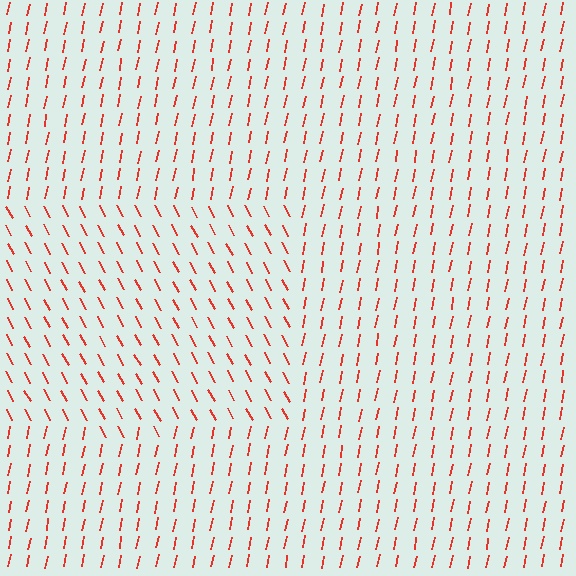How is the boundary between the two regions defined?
The boundary is defined purely by a change in line orientation (approximately 40 degrees difference). All lines are the same color and thickness.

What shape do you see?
I see a rectangle.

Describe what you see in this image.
The image is filled with small red line segments. A rectangle region in the image has lines oriented differently from the surrounding lines, creating a visible texture boundary.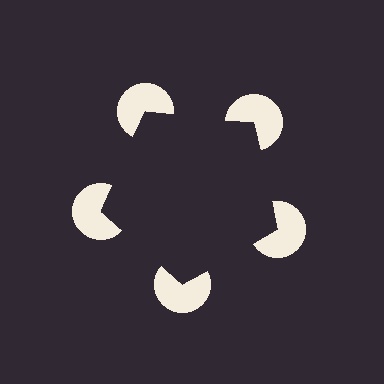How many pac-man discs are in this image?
There are 5 — one at each vertex of the illusory pentagon.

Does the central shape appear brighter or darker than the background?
It typically appears slightly darker than the background, even though no actual brightness change is drawn.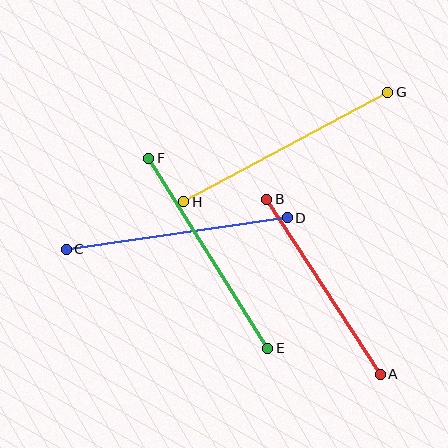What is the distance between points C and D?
The distance is approximately 223 pixels.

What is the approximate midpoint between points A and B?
The midpoint is at approximately (324, 287) pixels.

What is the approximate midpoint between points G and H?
The midpoint is at approximately (286, 147) pixels.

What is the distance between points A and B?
The distance is approximately 208 pixels.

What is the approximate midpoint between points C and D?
The midpoint is at approximately (177, 234) pixels.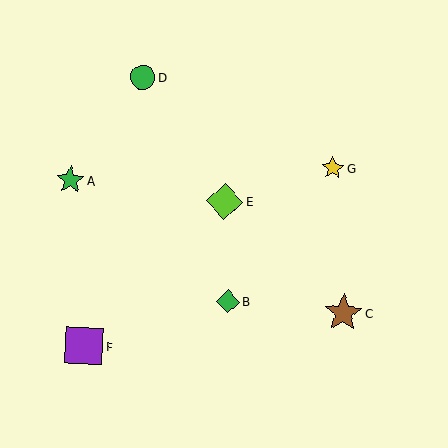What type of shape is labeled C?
Shape C is a brown star.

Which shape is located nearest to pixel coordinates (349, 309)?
The brown star (labeled C) at (343, 313) is nearest to that location.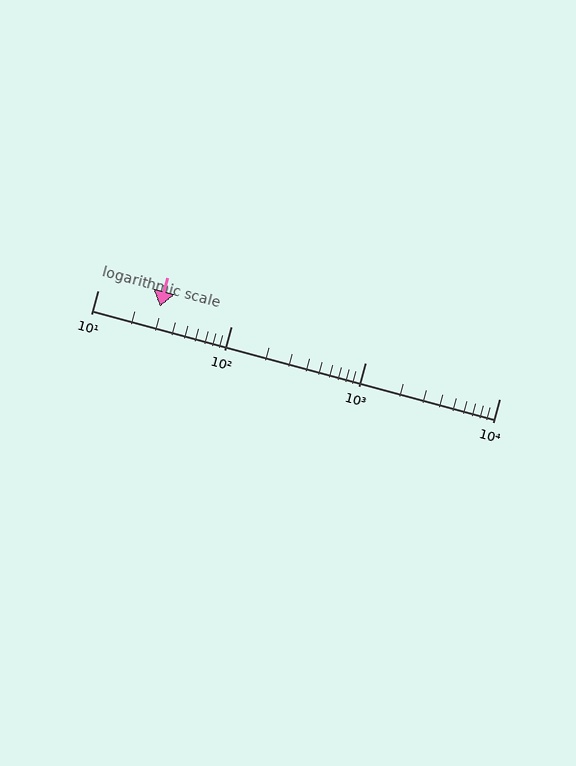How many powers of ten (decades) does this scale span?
The scale spans 3 decades, from 10 to 10000.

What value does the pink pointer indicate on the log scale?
The pointer indicates approximately 29.